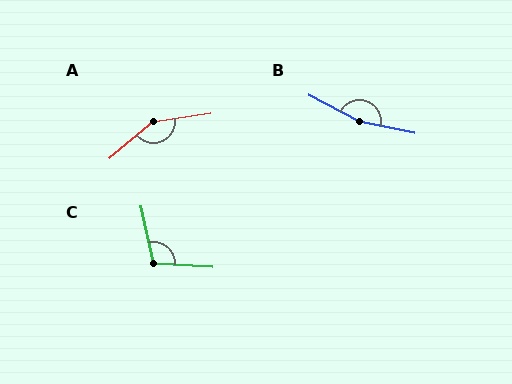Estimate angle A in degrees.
Approximately 148 degrees.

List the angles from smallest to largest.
C (106°), A (148°), B (164°).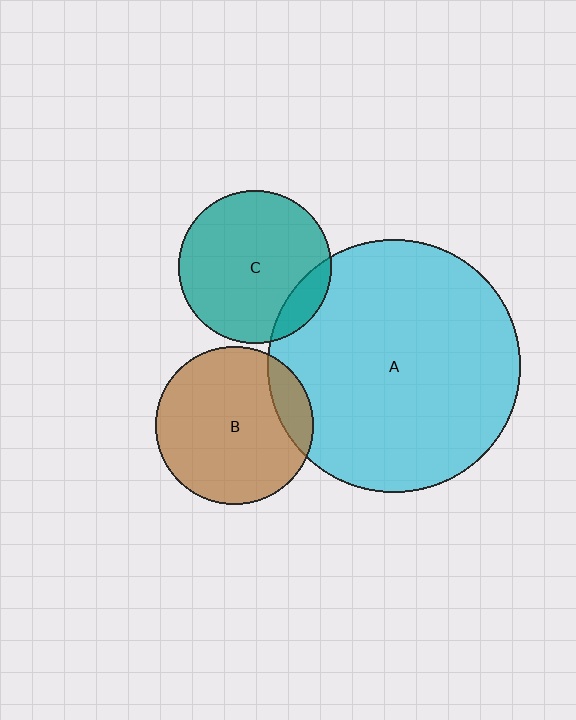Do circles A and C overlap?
Yes.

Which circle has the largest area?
Circle A (cyan).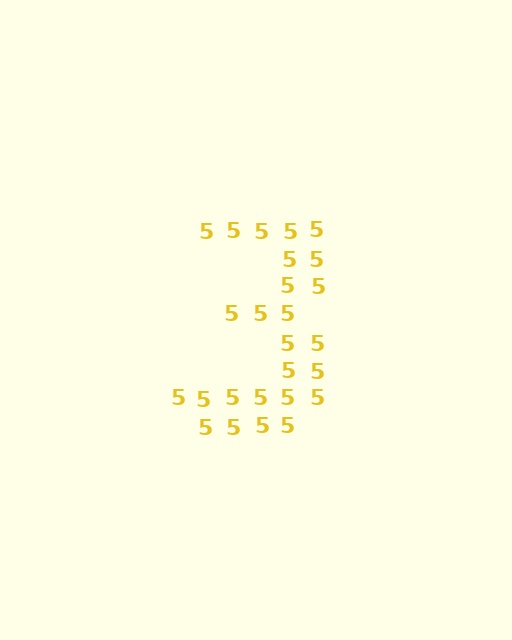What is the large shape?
The large shape is the digit 3.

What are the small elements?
The small elements are digit 5's.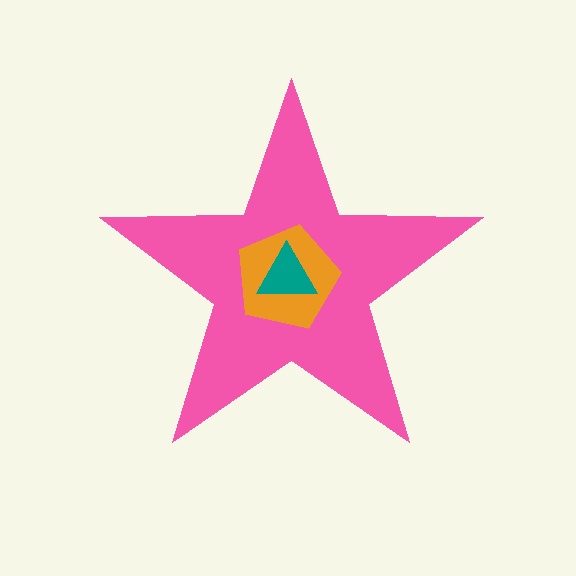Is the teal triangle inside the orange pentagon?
Yes.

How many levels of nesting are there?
3.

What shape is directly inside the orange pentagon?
The teal triangle.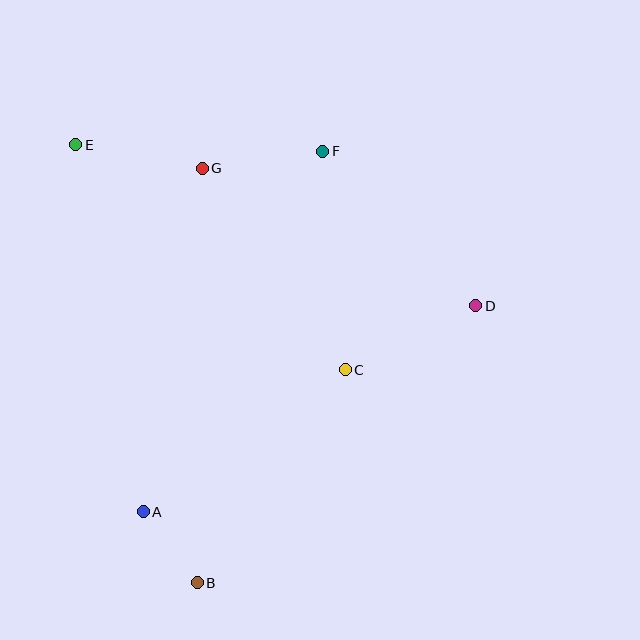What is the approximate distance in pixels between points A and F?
The distance between A and F is approximately 403 pixels.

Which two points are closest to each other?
Points A and B are closest to each other.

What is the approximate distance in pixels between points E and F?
The distance between E and F is approximately 247 pixels.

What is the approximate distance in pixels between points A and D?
The distance between A and D is approximately 391 pixels.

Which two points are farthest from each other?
Points B and E are farthest from each other.